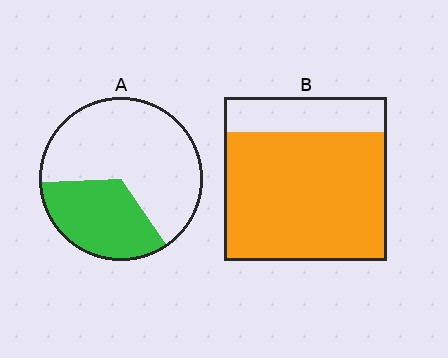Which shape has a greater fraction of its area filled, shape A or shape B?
Shape B.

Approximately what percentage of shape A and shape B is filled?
A is approximately 35% and B is approximately 80%.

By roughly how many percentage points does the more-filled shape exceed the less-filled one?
By roughly 45 percentage points (B over A).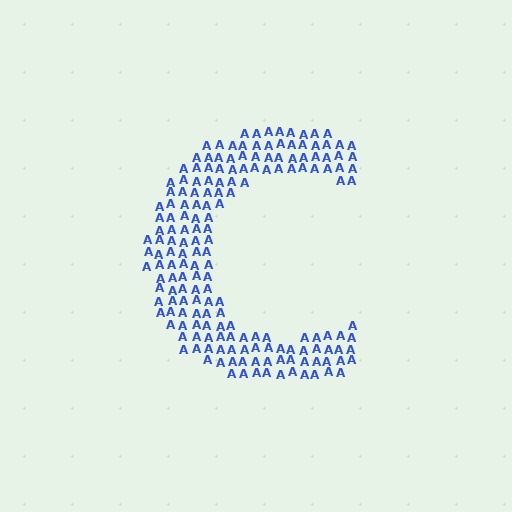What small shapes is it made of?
It is made of small letter A's.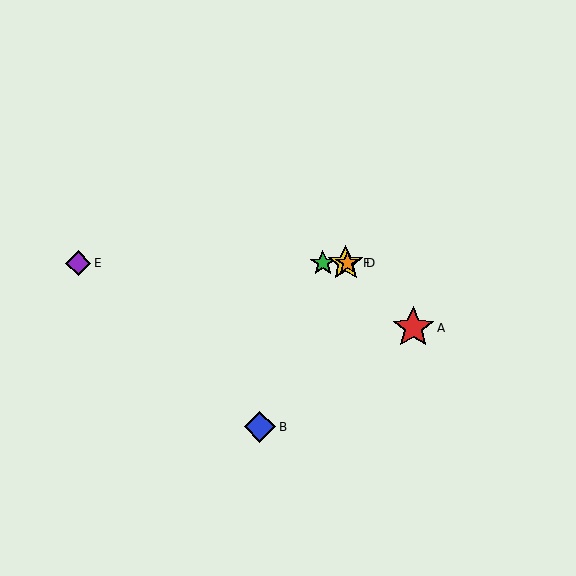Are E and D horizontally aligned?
Yes, both are at y≈263.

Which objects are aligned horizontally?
Objects C, D, E, F are aligned horizontally.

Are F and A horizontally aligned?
No, F is at y≈263 and A is at y≈328.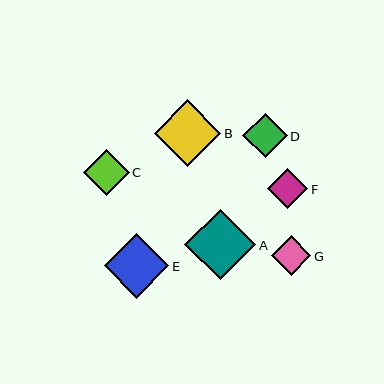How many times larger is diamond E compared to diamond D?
Diamond E is approximately 1.5 times the size of diamond D.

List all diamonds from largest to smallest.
From largest to smallest: A, B, E, C, D, F, G.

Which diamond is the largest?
Diamond A is the largest with a size of approximately 71 pixels.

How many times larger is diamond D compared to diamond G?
Diamond D is approximately 1.1 times the size of diamond G.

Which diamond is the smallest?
Diamond G is the smallest with a size of approximately 40 pixels.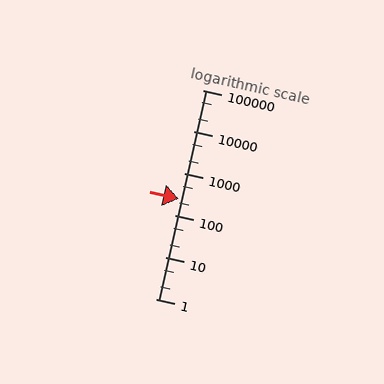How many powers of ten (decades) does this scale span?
The scale spans 5 decades, from 1 to 100000.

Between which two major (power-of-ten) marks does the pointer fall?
The pointer is between 100 and 1000.